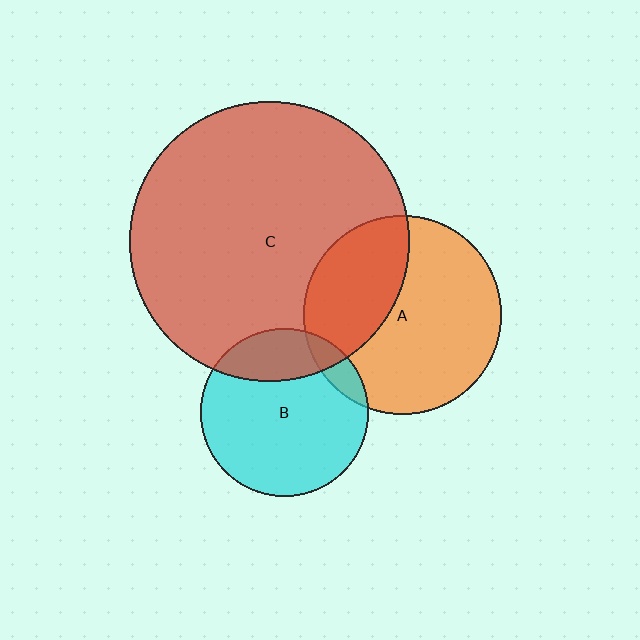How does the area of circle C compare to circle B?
Approximately 2.8 times.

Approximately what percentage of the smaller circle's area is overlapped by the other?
Approximately 35%.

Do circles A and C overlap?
Yes.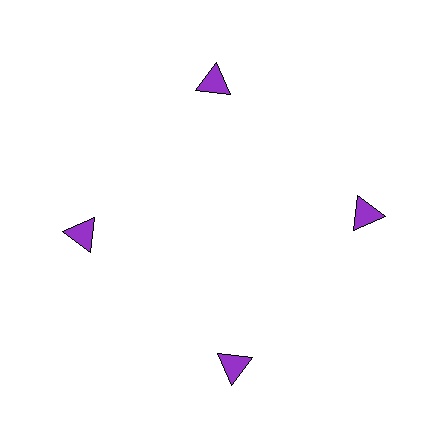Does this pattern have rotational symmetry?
Yes, this pattern has 4-fold rotational symmetry. It looks the same after rotating 90 degrees around the center.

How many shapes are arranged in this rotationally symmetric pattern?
There are 4 shapes, arranged in 4 groups of 1.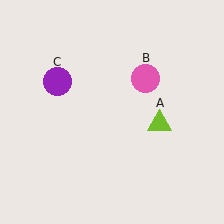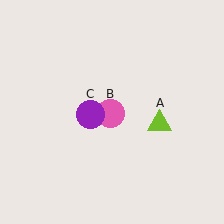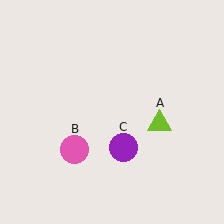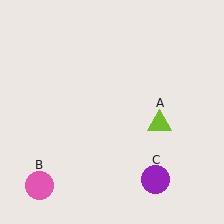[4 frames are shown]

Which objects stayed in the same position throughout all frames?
Lime triangle (object A) remained stationary.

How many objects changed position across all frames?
2 objects changed position: pink circle (object B), purple circle (object C).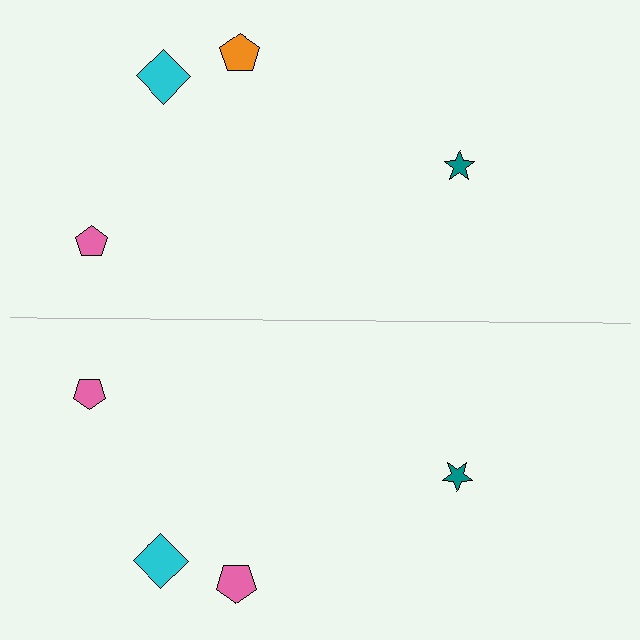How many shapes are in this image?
There are 8 shapes in this image.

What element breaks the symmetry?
The pink pentagon on the bottom side breaks the symmetry — its mirror counterpart is orange.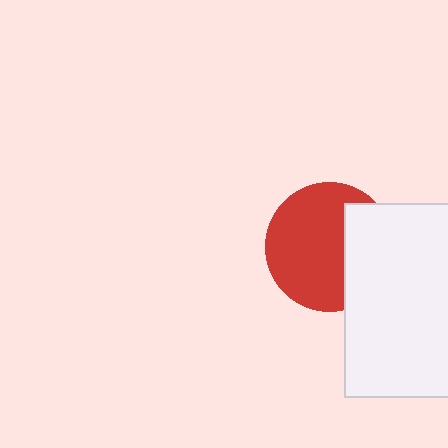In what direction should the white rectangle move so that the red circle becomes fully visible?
The white rectangle should move right. That is the shortest direction to clear the overlap and leave the red circle fully visible.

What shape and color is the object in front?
The object in front is a white rectangle.